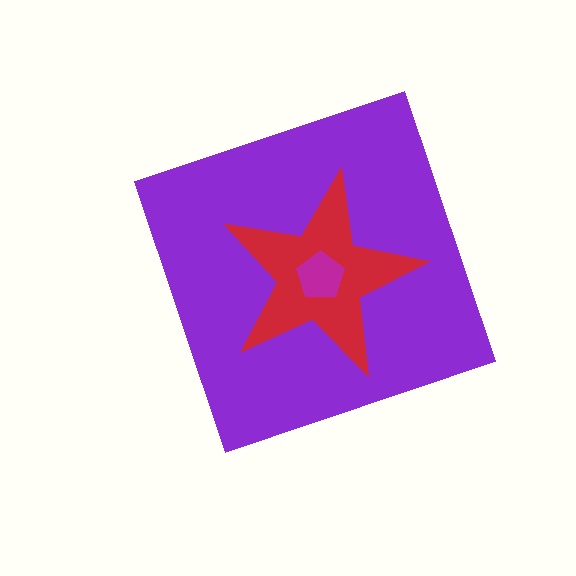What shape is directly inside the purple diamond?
The red star.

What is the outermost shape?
The purple diamond.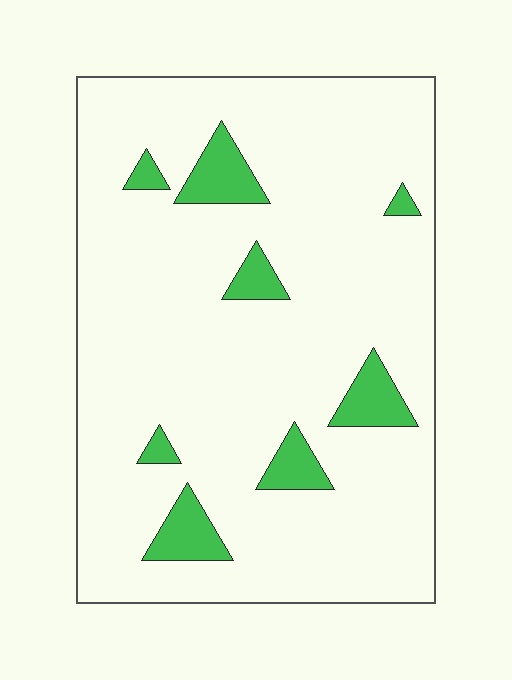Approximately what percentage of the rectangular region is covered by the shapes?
Approximately 10%.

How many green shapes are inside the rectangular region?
8.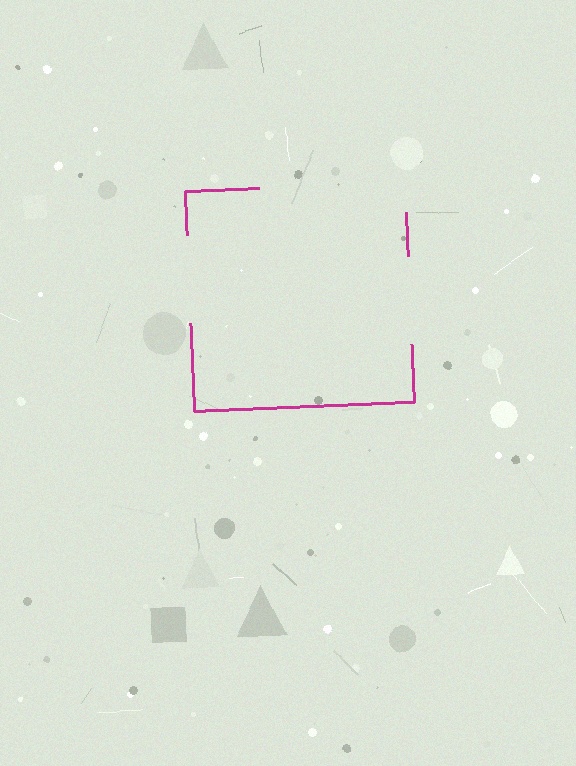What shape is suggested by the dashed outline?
The dashed outline suggests a square.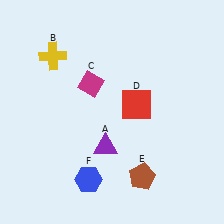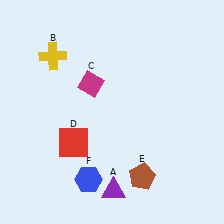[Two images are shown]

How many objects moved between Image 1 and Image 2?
2 objects moved between the two images.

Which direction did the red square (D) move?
The red square (D) moved left.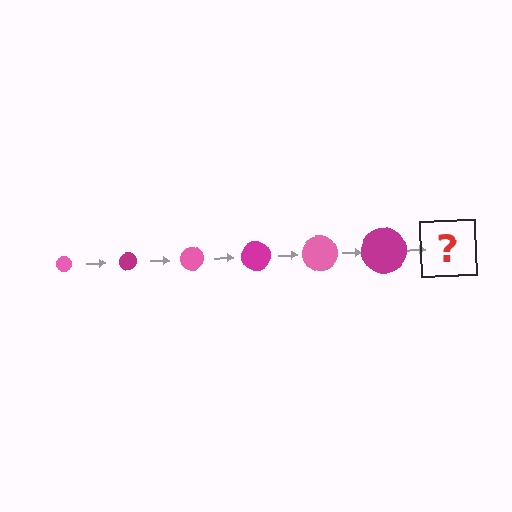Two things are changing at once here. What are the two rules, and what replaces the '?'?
The two rules are that the circle grows larger each step and the color cycles through pink and magenta. The '?' should be a pink circle, larger than the previous one.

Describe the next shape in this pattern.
It should be a pink circle, larger than the previous one.